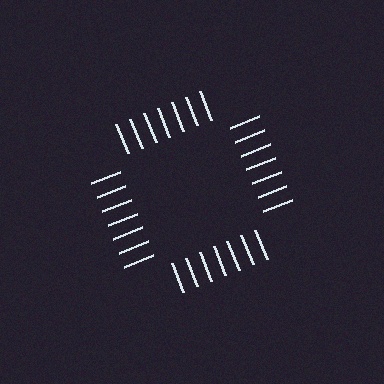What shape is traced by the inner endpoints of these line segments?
An illusory square — the line segments terminate on its edges but no continuous stroke is drawn.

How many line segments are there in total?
28 — 7 along each of the 4 edges.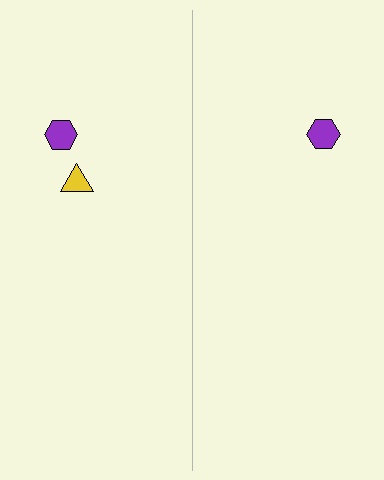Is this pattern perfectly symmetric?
No, the pattern is not perfectly symmetric. A yellow triangle is missing from the right side.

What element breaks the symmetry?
A yellow triangle is missing from the right side.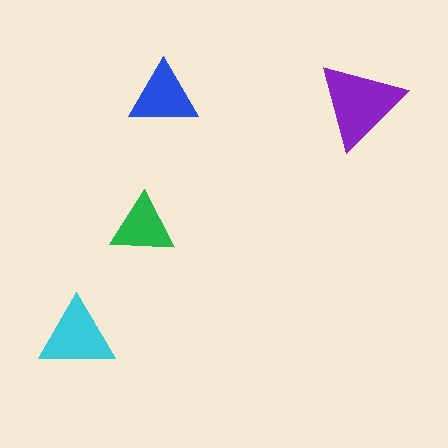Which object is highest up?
The blue triangle is topmost.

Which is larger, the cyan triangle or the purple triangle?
The purple one.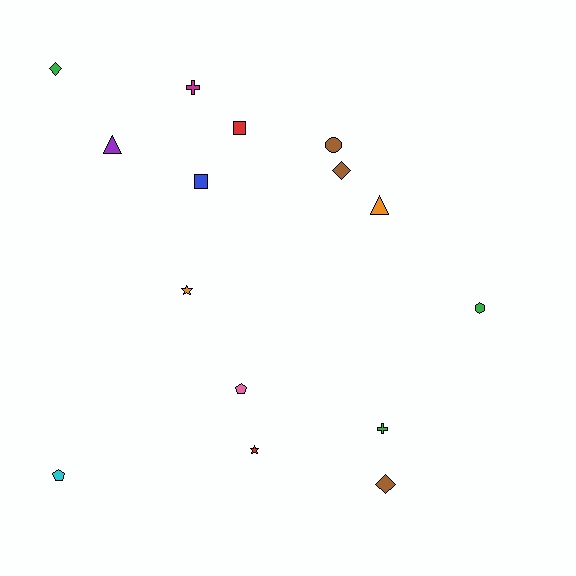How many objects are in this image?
There are 15 objects.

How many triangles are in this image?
There are 2 triangles.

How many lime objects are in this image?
There are no lime objects.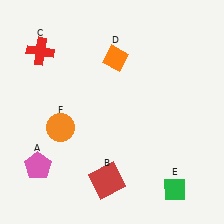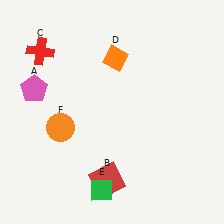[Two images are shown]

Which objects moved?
The objects that moved are: the pink pentagon (A), the green diamond (E).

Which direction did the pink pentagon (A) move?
The pink pentagon (A) moved up.